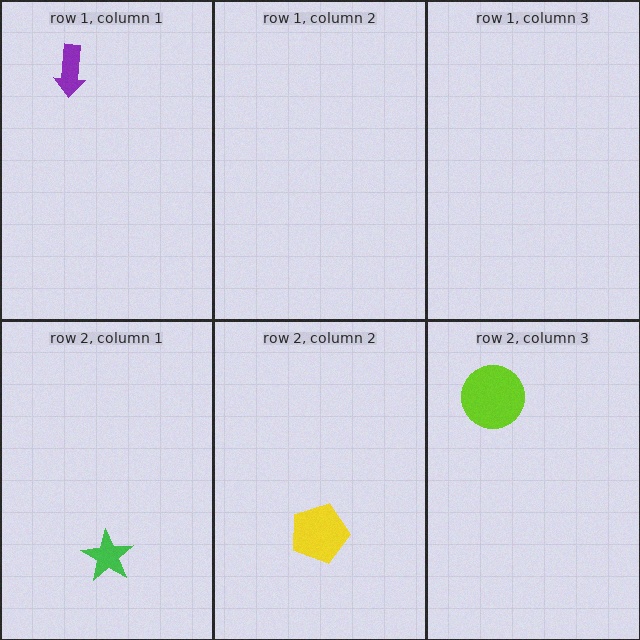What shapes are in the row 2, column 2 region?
The yellow pentagon.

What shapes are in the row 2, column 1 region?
The green star.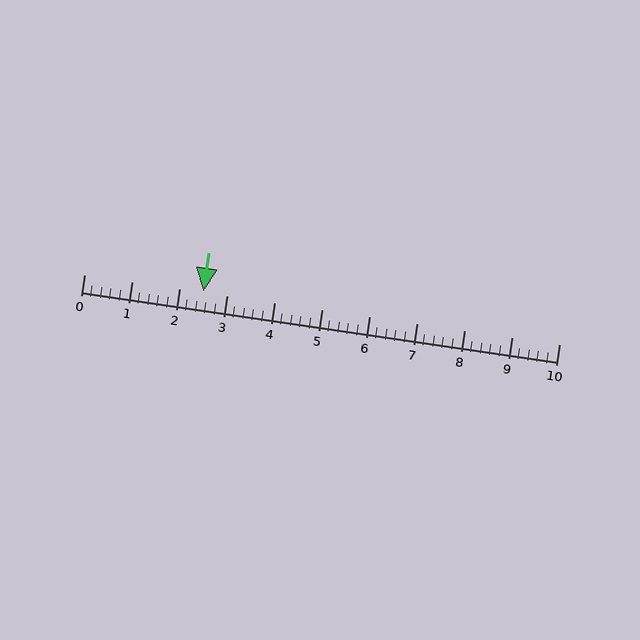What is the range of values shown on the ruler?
The ruler shows values from 0 to 10.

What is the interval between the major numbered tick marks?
The major tick marks are spaced 1 units apart.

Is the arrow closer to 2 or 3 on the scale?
The arrow is closer to 3.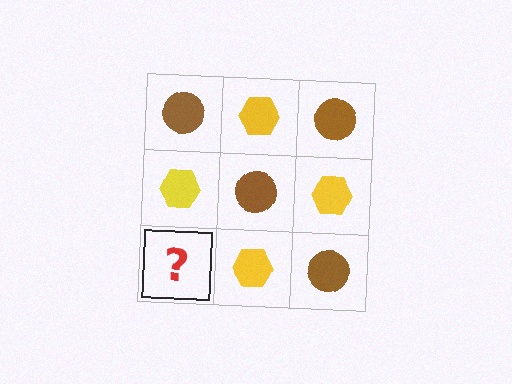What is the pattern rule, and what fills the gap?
The rule is that it alternates brown circle and yellow hexagon in a checkerboard pattern. The gap should be filled with a brown circle.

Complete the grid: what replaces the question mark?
The question mark should be replaced with a brown circle.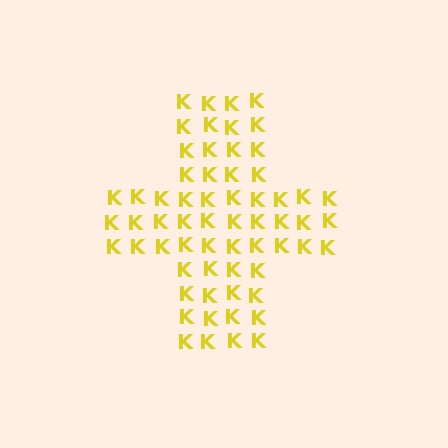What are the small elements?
The small elements are letter K's.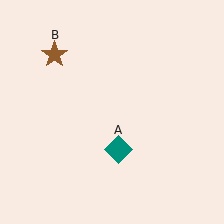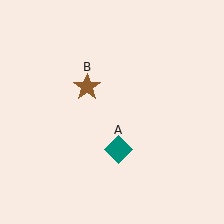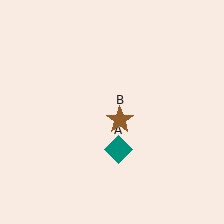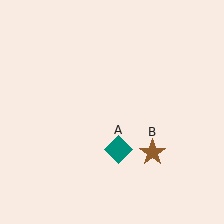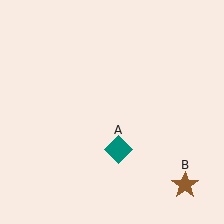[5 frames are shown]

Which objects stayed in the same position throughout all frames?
Teal diamond (object A) remained stationary.